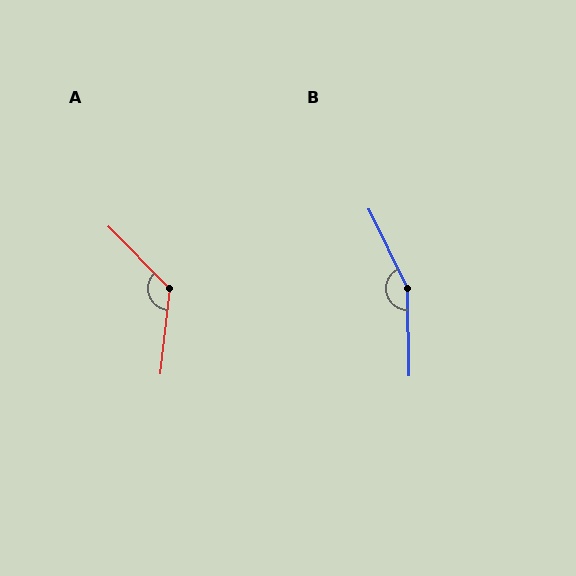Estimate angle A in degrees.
Approximately 129 degrees.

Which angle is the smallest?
A, at approximately 129 degrees.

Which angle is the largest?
B, at approximately 155 degrees.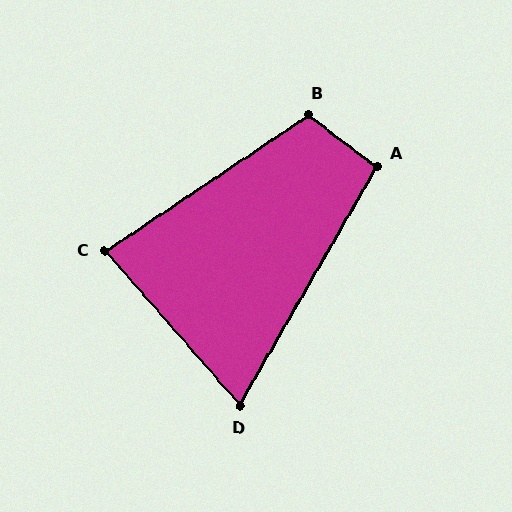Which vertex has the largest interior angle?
B, at approximately 109 degrees.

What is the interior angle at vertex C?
Approximately 83 degrees (acute).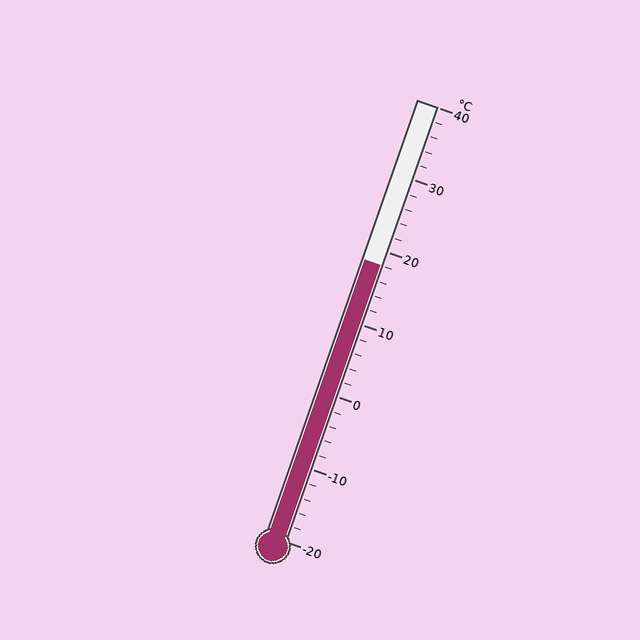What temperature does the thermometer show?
The thermometer shows approximately 18°C.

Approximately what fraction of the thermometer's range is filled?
The thermometer is filled to approximately 65% of its range.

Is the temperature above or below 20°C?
The temperature is below 20°C.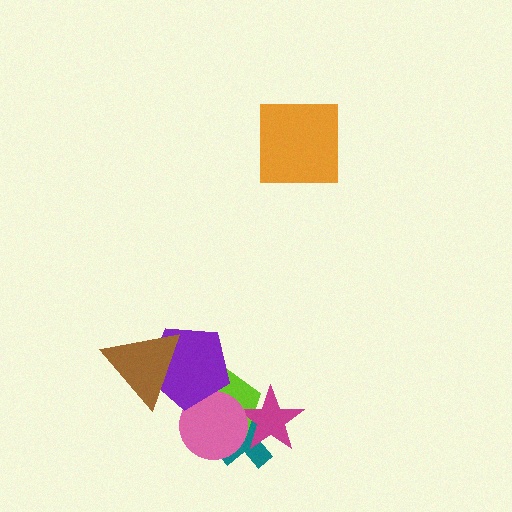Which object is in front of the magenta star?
The pink circle is in front of the magenta star.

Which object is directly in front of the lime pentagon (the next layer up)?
The magenta star is directly in front of the lime pentagon.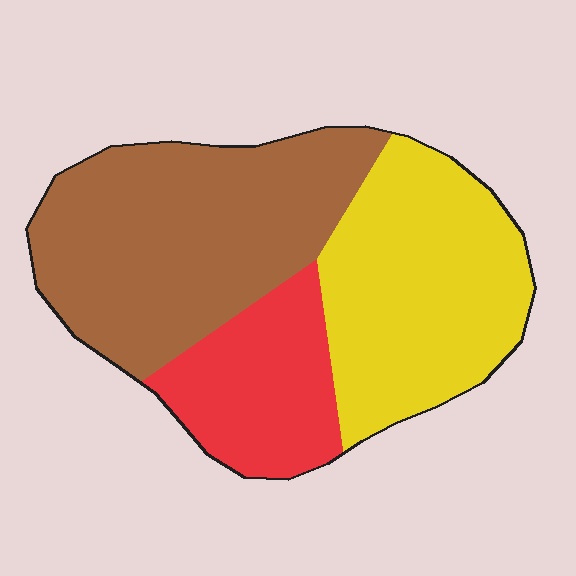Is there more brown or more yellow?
Brown.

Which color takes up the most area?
Brown, at roughly 45%.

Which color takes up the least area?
Red, at roughly 20%.